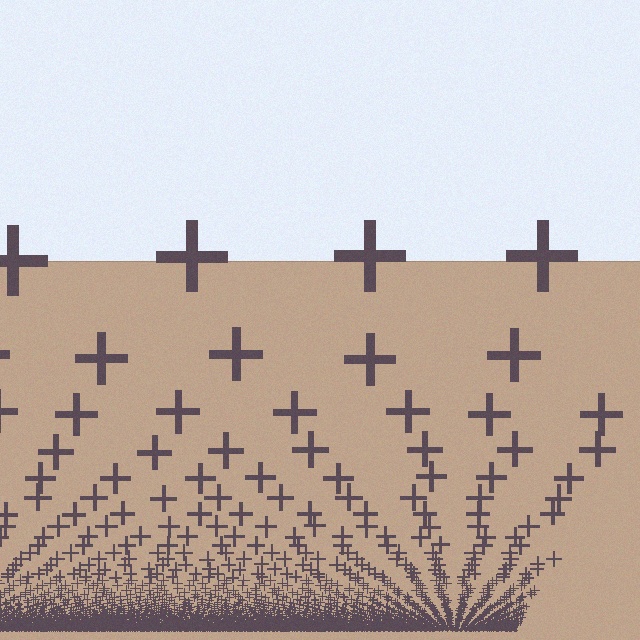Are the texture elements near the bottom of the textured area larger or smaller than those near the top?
Smaller. The gradient is inverted — elements near the bottom are smaller and denser.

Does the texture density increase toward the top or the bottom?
Density increases toward the bottom.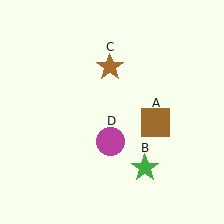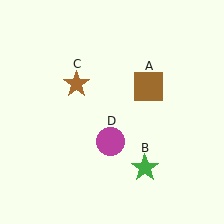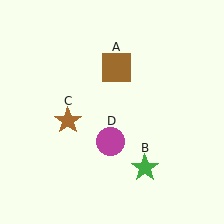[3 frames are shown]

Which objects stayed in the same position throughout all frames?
Green star (object B) and magenta circle (object D) remained stationary.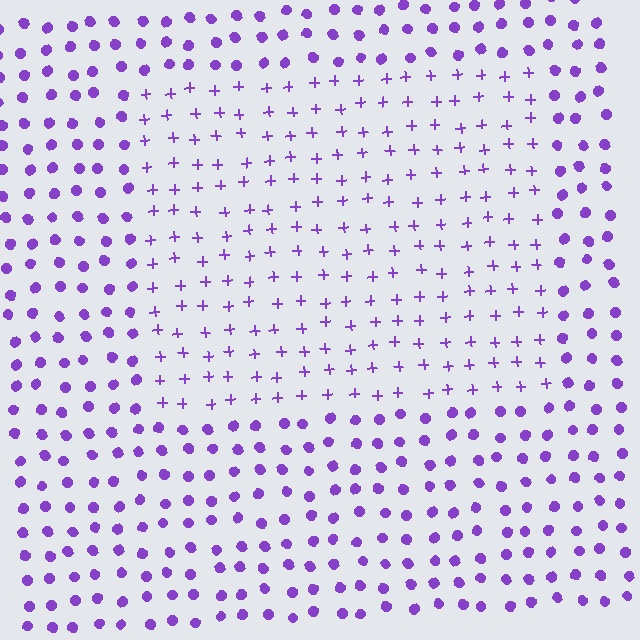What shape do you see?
I see a rectangle.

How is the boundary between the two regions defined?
The boundary is defined by a change in element shape: plus signs inside vs. circles outside. All elements share the same color and spacing.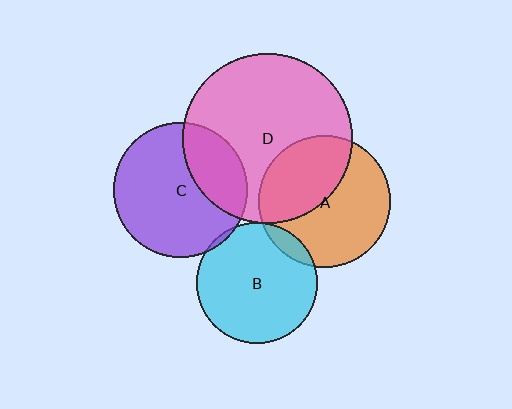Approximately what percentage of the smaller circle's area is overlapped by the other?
Approximately 40%.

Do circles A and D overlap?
Yes.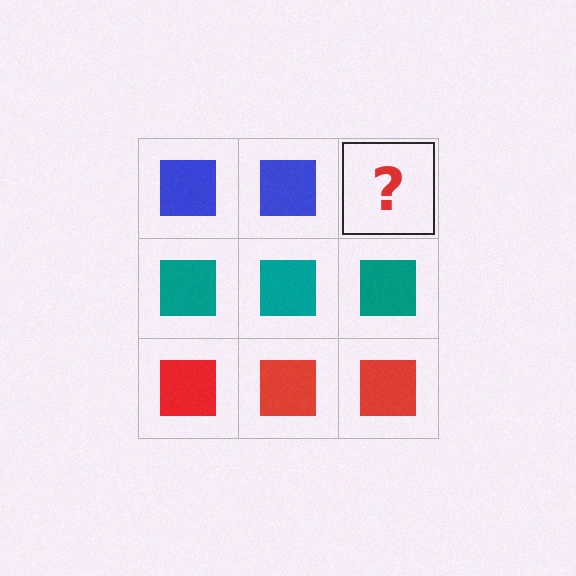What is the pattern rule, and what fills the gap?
The rule is that each row has a consistent color. The gap should be filled with a blue square.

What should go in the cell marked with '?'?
The missing cell should contain a blue square.